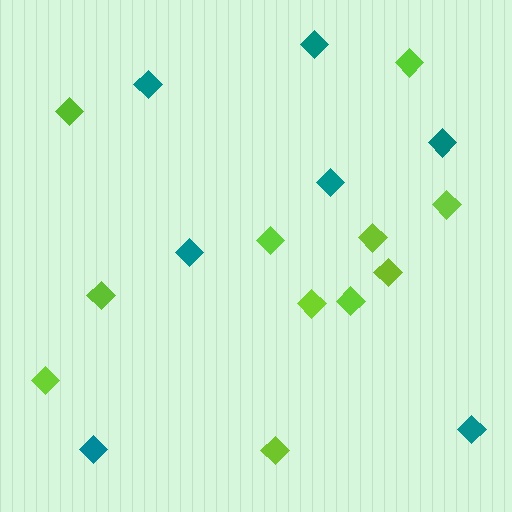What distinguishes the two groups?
There are 2 groups: one group of teal diamonds (7) and one group of lime diamonds (11).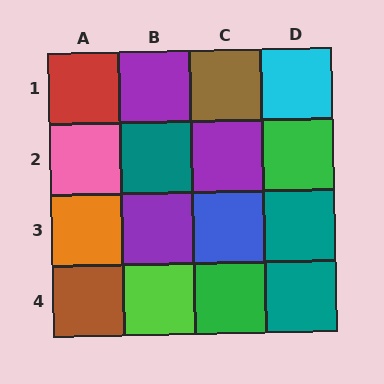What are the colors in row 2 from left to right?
Pink, teal, purple, green.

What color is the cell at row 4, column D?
Teal.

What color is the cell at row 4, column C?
Green.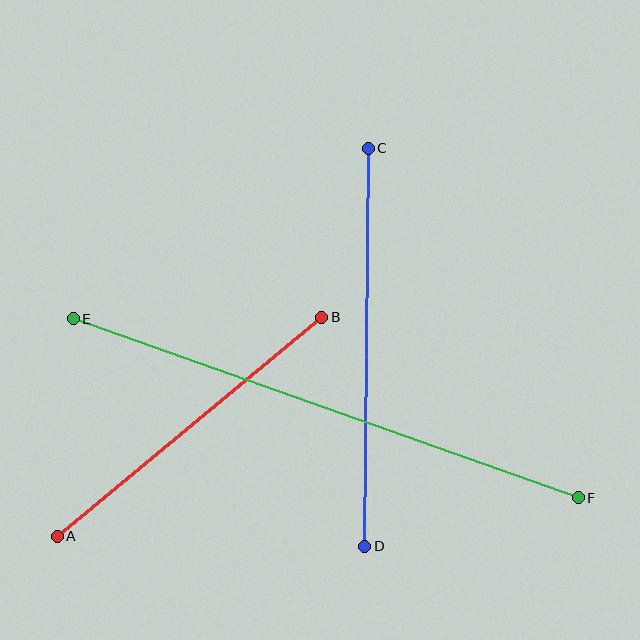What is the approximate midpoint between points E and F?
The midpoint is at approximately (326, 408) pixels.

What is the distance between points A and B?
The distance is approximately 343 pixels.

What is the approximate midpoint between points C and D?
The midpoint is at approximately (366, 347) pixels.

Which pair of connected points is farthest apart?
Points E and F are farthest apart.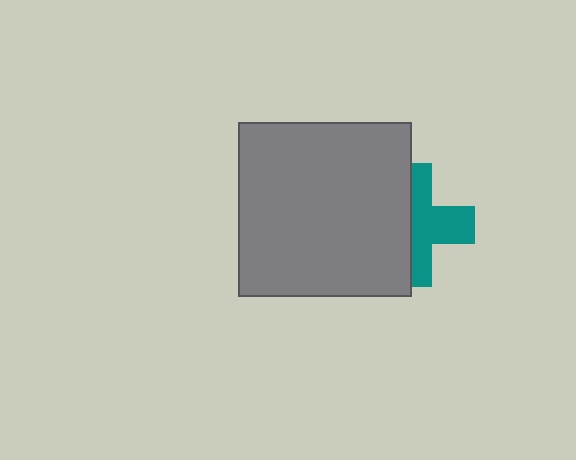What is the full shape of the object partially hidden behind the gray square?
The partially hidden object is a teal cross.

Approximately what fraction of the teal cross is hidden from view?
Roughly 48% of the teal cross is hidden behind the gray square.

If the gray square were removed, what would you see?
You would see the complete teal cross.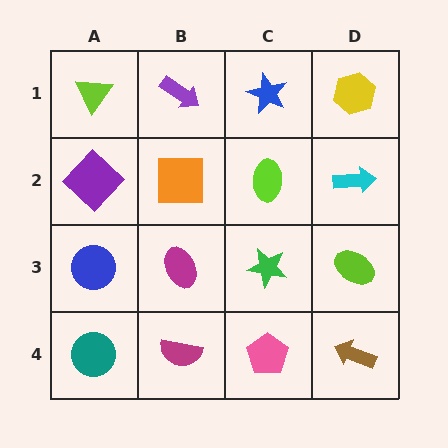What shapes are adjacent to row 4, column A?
A blue circle (row 3, column A), a magenta semicircle (row 4, column B).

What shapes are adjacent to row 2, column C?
A blue star (row 1, column C), a green star (row 3, column C), an orange square (row 2, column B), a cyan arrow (row 2, column D).